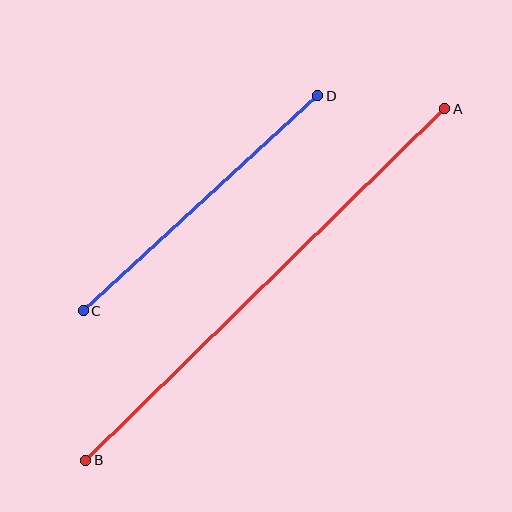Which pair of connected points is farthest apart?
Points A and B are farthest apart.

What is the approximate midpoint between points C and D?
The midpoint is at approximately (201, 203) pixels.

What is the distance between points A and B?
The distance is approximately 502 pixels.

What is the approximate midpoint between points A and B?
The midpoint is at approximately (265, 285) pixels.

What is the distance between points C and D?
The distance is approximately 318 pixels.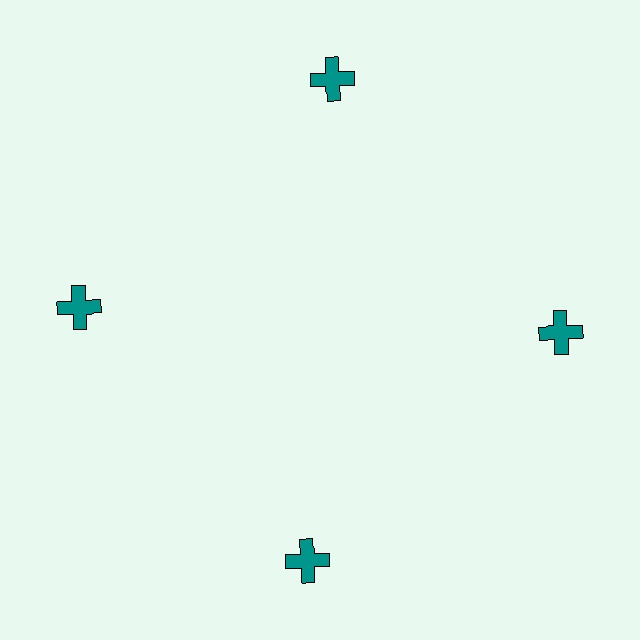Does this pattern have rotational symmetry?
Yes, this pattern has 4-fold rotational symmetry. It looks the same after rotating 90 degrees around the center.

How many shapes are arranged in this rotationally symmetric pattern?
There are 4 shapes, arranged in 4 groups of 1.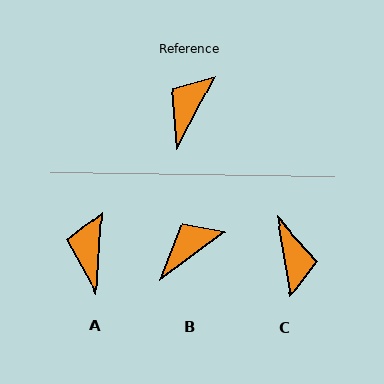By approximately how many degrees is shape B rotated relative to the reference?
Approximately 26 degrees clockwise.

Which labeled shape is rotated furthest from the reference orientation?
C, about 142 degrees away.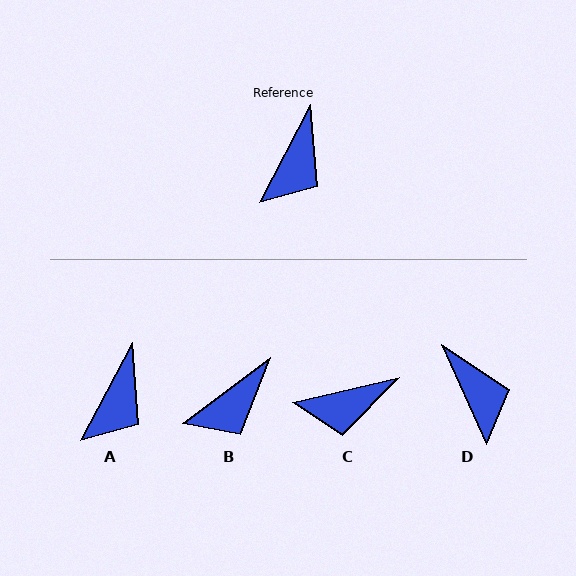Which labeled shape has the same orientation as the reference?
A.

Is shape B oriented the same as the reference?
No, it is off by about 26 degrees.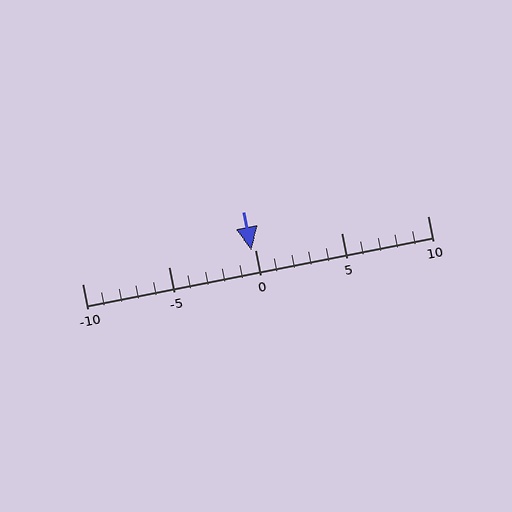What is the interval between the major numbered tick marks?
The major tick marks are spaced 5 units apart.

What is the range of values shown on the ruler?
The ruler shows values from -10 to 10.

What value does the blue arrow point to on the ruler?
The blue arrow points to approximately 0.